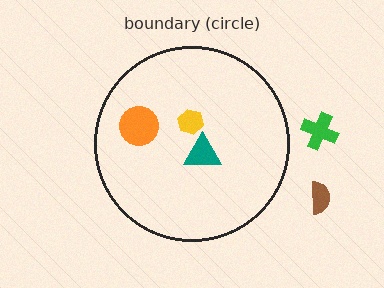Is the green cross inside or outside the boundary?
Outside.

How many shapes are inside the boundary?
3 inside, 2 outside.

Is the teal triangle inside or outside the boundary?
Inside.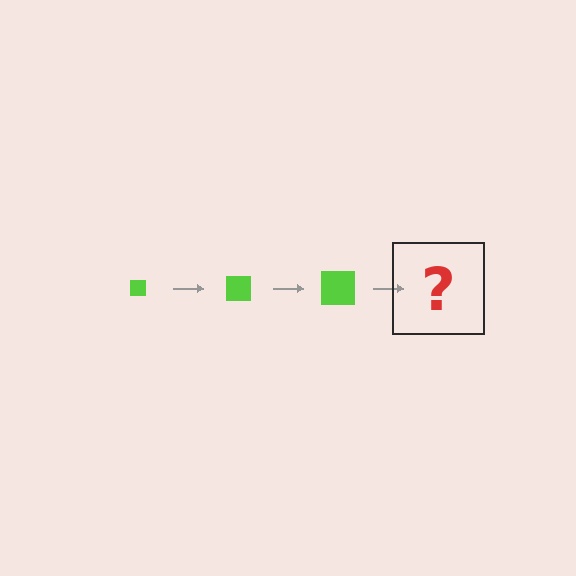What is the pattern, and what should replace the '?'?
The pattern is that the square gets progressively larger each step. The '?' should be a lime square, larger than the previous one.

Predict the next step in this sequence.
The next step is a lime square, larger than the previous one.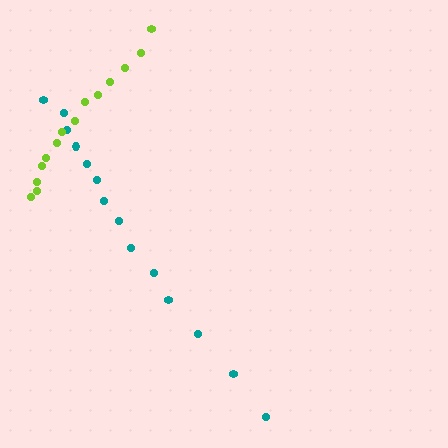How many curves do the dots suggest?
There are 2 distinct paths.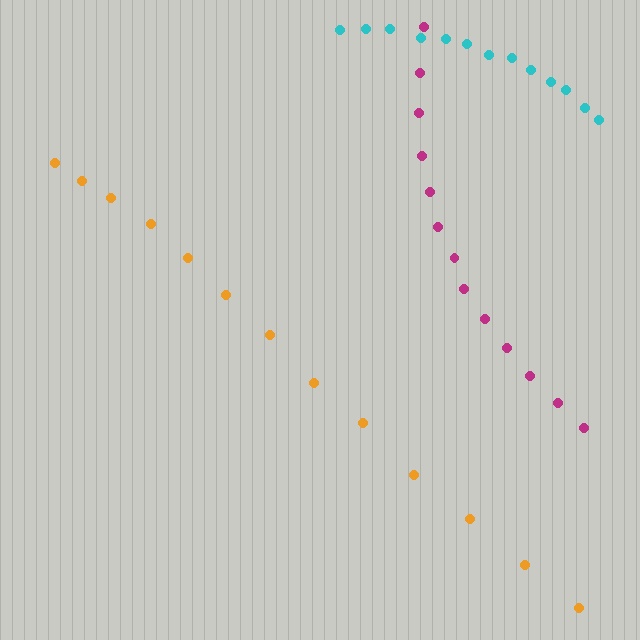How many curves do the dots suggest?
There are 3 distinct paths.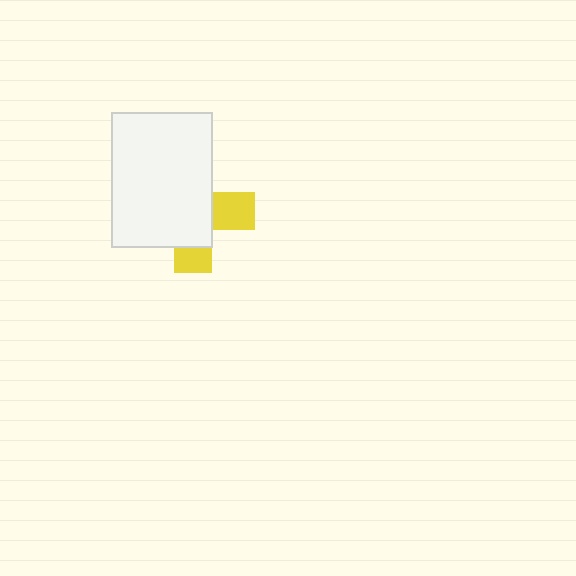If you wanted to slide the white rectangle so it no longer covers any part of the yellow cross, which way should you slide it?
Slide it left — that is the most direct way to separate the two shapes.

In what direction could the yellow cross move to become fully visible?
The yellow cross could move right. That would shift it out from behind the white rectangle entirely.